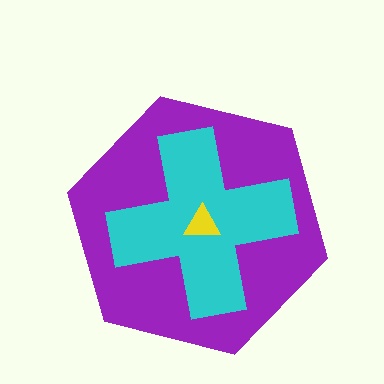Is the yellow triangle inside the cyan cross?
Yes.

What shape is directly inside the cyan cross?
The yellow triangle.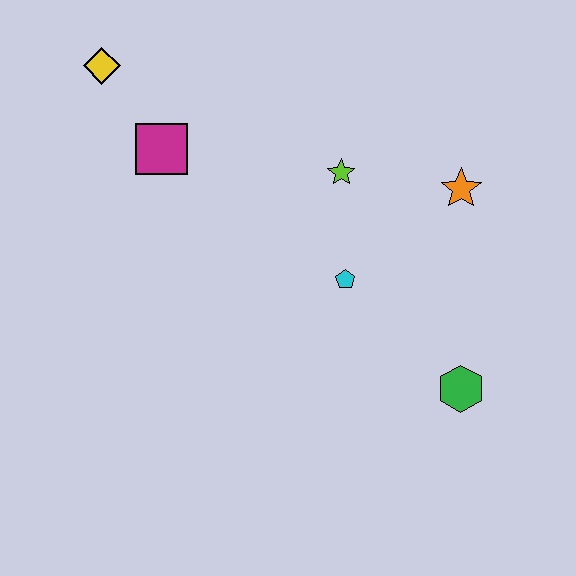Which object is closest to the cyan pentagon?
The lime star is closest to the cyan pentagon.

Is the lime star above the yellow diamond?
No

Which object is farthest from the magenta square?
The green hexagon is farthest from the magenta square.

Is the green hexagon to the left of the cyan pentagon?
No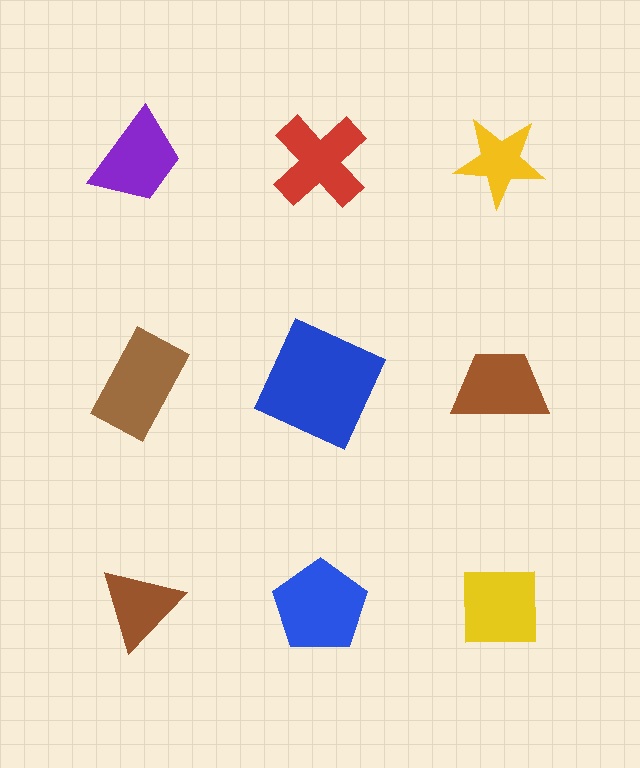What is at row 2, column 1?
A brown rectangle.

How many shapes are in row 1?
3 shapes.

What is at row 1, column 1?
A purple trapezoid.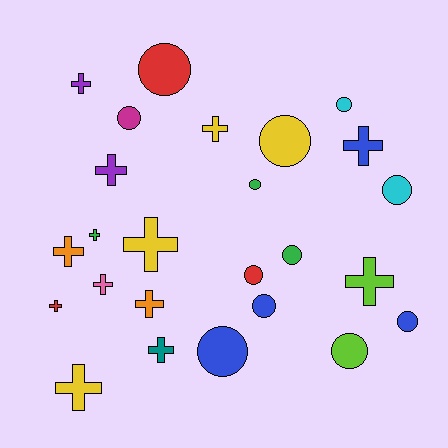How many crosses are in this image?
There are 13 crosses.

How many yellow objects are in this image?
There are 4 yellow objects.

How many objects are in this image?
There are 25 objects.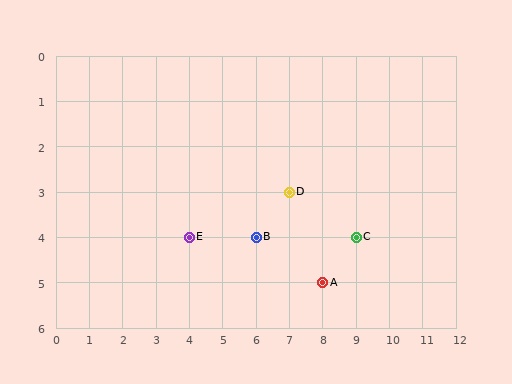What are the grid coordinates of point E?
Point E is at grid coordinates (4, 4).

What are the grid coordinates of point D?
Point D is at grid coordinates (7, 3).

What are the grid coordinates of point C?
Point C is at grid coordinates (9, 4).